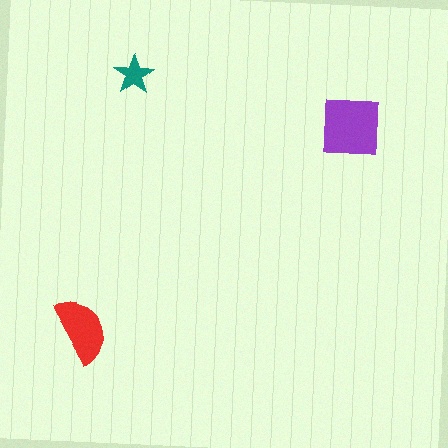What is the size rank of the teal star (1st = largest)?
3rd.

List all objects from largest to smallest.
The purple square, the red semicircle, the teal star.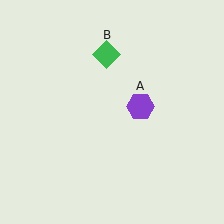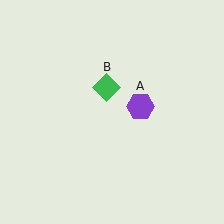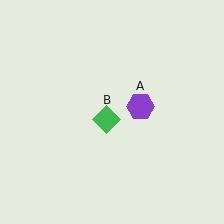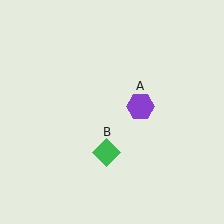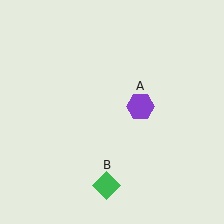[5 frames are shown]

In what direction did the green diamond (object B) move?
The green diamond (object B) moved down.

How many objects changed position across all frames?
1 object changed position: green diamond (object B).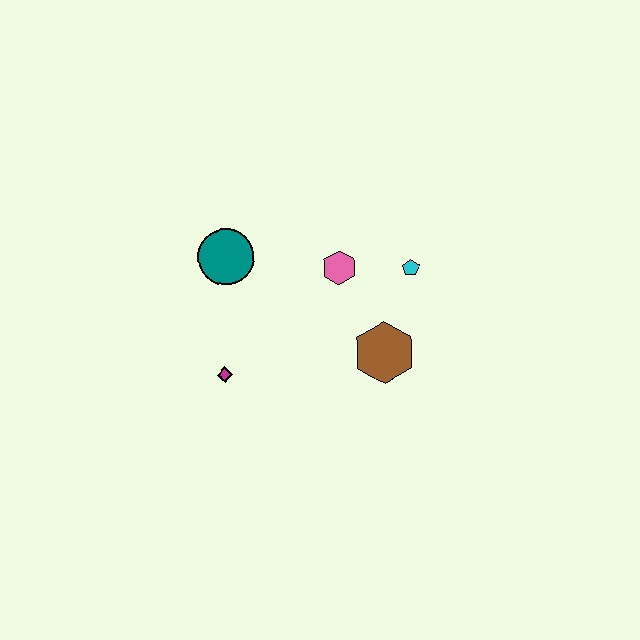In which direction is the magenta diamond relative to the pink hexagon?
The magenta diamond is to the left of the pink hexagon.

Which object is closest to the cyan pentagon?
The pink hexagon is closest to the cyan pentagon.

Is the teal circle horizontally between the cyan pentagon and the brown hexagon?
No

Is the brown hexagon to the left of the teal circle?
No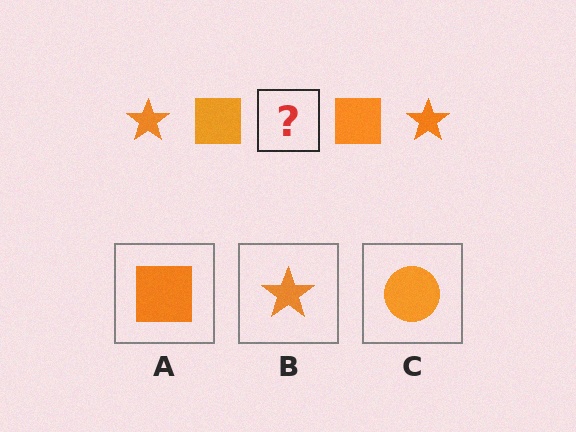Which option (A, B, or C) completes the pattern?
B.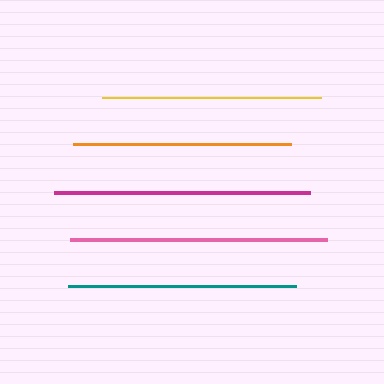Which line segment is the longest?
The pink line is the longest at approximately 257 pixels.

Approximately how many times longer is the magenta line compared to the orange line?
The magenta line is approximately 1.2 times the length of the orange line.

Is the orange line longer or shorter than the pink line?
The pink line is longer than the orange line.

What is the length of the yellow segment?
The yellow segment is approximately 218 pixels long.